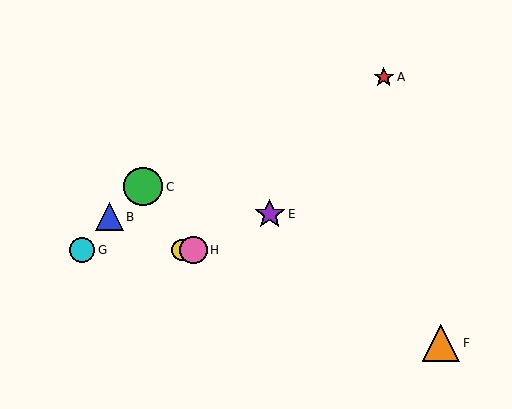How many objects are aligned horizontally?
3 objects (D, G, H) are aligned horizontally.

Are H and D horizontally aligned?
Yes, both are at y≈250.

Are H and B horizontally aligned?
No, H is at y≈250 and B is at y≈217.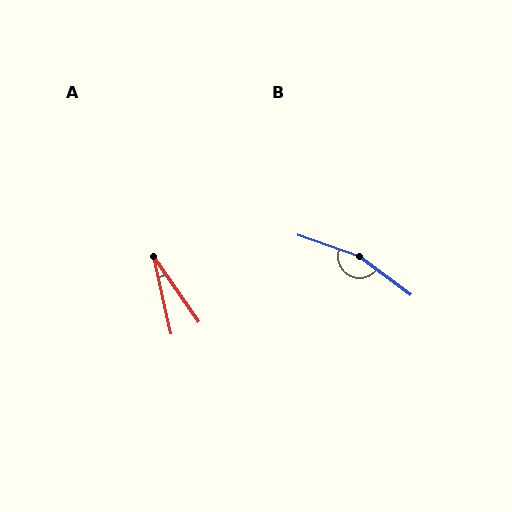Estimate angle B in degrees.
Approximately 163 degrees.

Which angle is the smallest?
A, at approximately 22 degrees.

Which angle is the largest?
B, at approximately 163 degrees.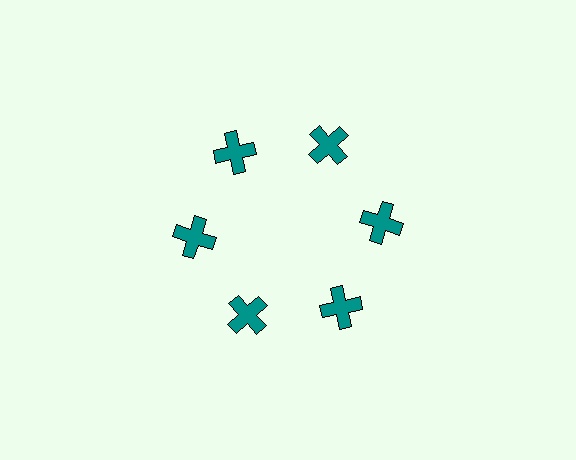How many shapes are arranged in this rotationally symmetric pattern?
There are 6 shapes, arranged in 6 groups of 1.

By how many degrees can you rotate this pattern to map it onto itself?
The pattern maps onto itself every 60 degrees of rotation.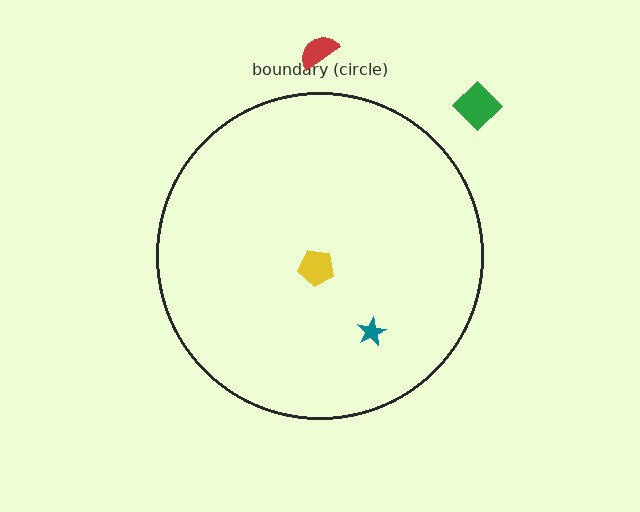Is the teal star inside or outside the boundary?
Inside.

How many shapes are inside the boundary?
2 inside, 2 outside.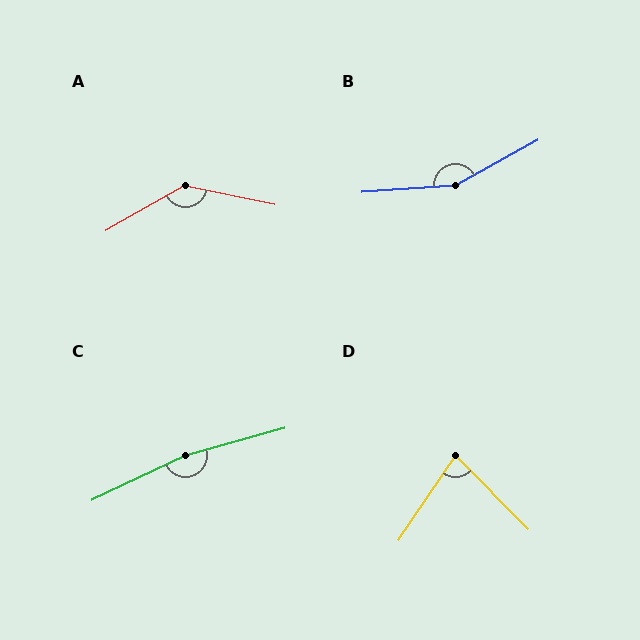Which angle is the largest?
C, at approximately 170 degrees.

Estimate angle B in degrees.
Approximately 155 degrees.